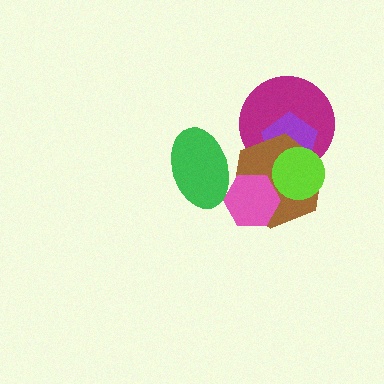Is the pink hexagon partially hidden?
Yes, it is partially covered by another shape.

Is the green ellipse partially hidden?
No, no other shape covers it.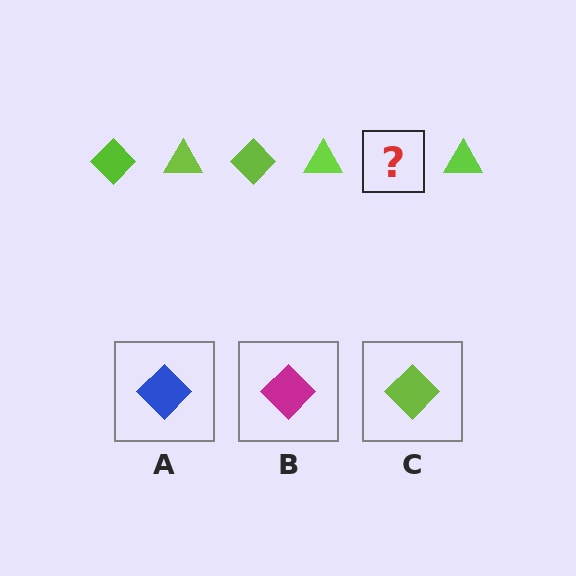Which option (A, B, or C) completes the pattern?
C.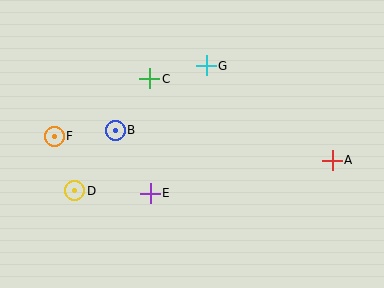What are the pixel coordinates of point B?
Point B is at (115, 130).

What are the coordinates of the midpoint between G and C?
The midpoint between G and C is at (178, 72).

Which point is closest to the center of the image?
Point E at (150, 193) is closest to the center.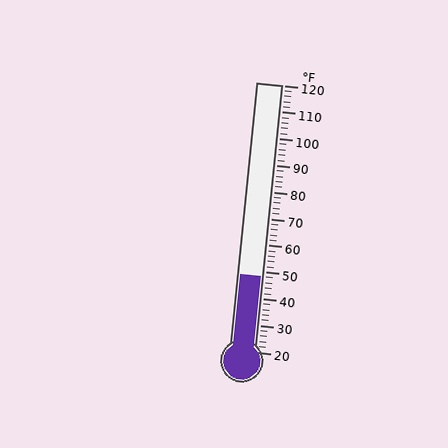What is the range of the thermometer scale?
The thermometer scale ranges from 20°F to 120°F.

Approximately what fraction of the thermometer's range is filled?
The thermometer is filled to approximately 30% of its range.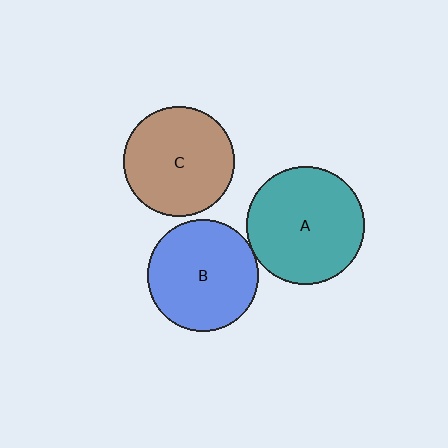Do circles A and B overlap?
Yes.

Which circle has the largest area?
Circle A (teal).